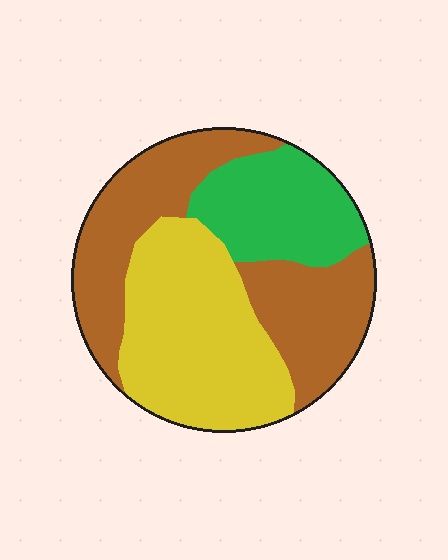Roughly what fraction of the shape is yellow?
Yellow takes up between a quarter and a half of the shape.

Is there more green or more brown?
Brown.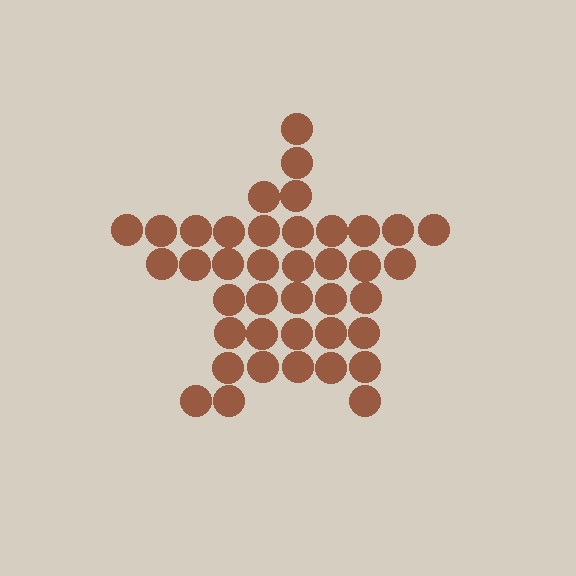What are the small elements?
The small elements are circles.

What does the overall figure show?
The overall figure shows a star.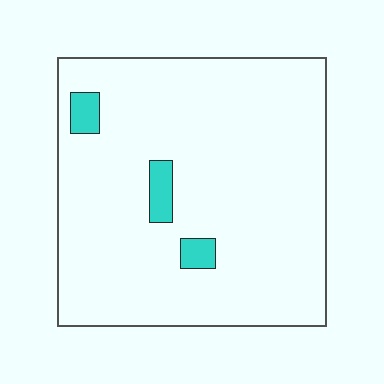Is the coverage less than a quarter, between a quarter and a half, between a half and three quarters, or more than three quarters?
Less than a quarter.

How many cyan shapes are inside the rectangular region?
3.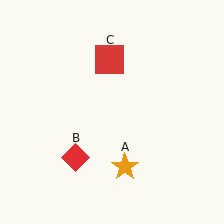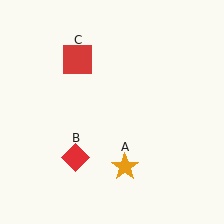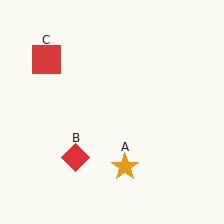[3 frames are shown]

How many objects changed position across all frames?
1 object changed position: red square (object C).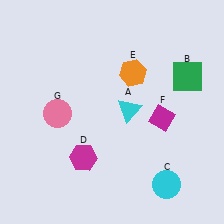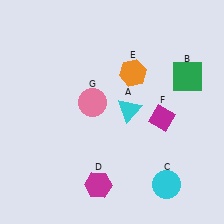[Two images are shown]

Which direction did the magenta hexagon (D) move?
The magenta hexagon (D) moved down.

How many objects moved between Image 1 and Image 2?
2 objects moved between the two images.